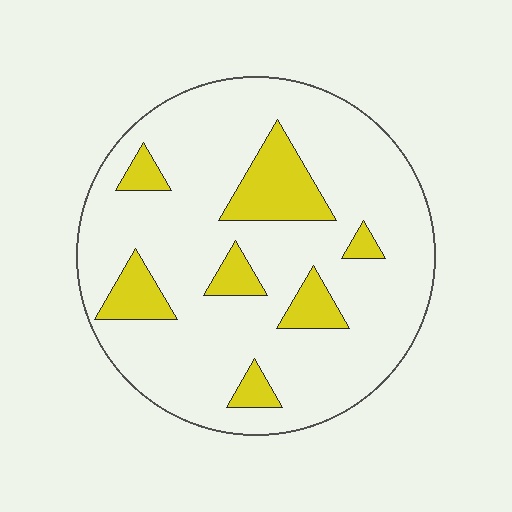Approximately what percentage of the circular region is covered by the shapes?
Approximately 15%.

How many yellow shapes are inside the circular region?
7.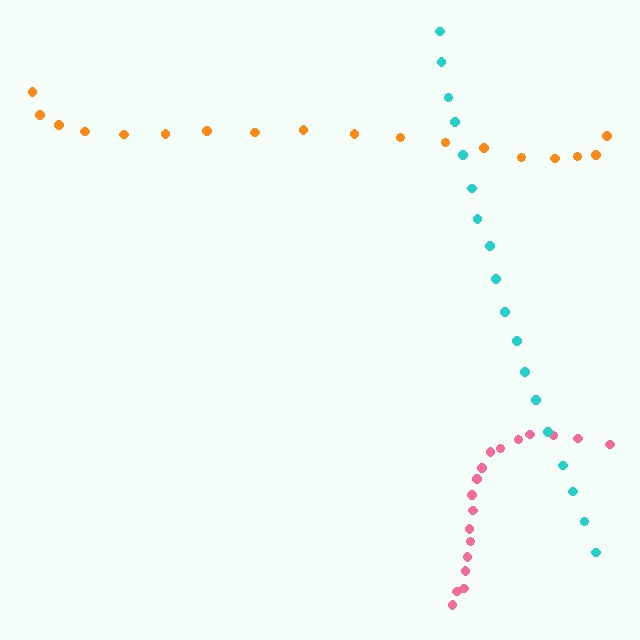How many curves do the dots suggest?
There are 3 distinct paths.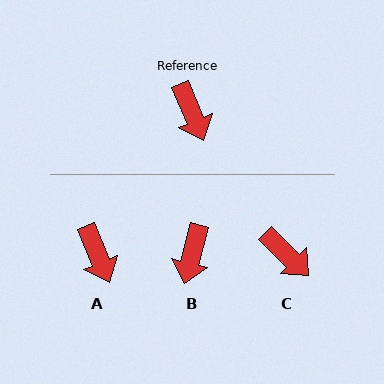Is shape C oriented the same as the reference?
No, it is off by about 23 degrees.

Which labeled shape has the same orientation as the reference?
A.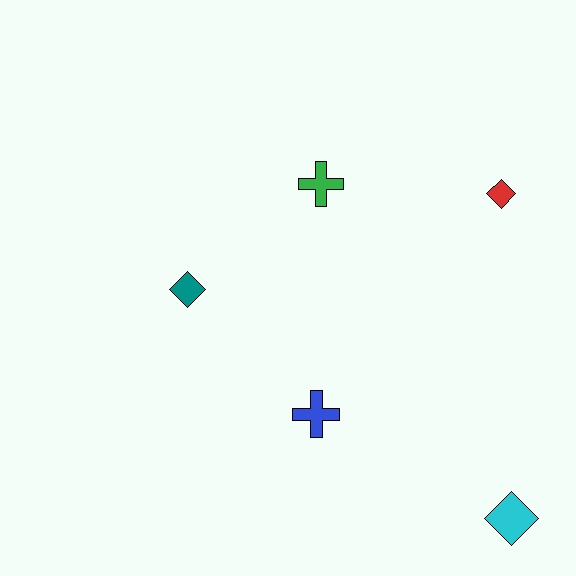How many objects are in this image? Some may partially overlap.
There are 5 objects.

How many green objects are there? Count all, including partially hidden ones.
There is 1 green object.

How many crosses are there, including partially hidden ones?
There are 2 crosses.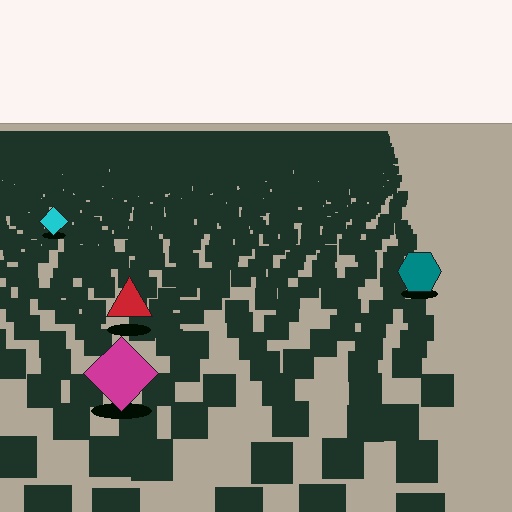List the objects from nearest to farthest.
From nearest to farthest: the magenta diamond, the red triangle, the teal hexagon, the cyan diamond.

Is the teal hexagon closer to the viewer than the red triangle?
No. The red triangle is closer — you can tell from the texture gradient: the ground texture is coarser near it.